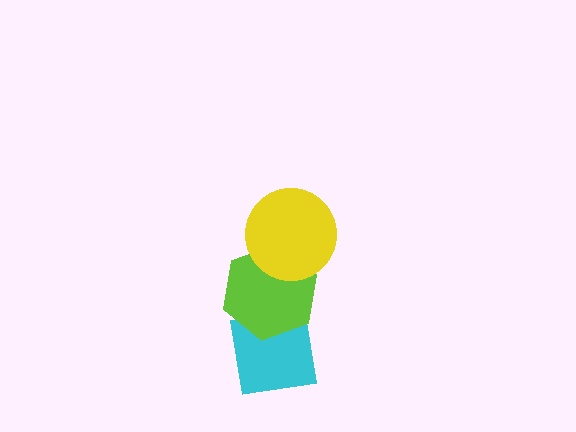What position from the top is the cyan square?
The cyan square is 3rd from the top.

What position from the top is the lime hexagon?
The lime hexagon is 2nd from the top.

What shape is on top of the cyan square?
The lime hexagon is on top of the cyan square.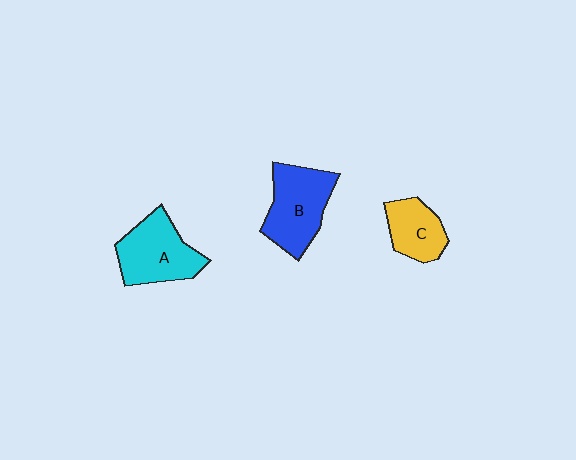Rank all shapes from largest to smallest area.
From largest to smallest: B (blue), A (cyan), C (yellow).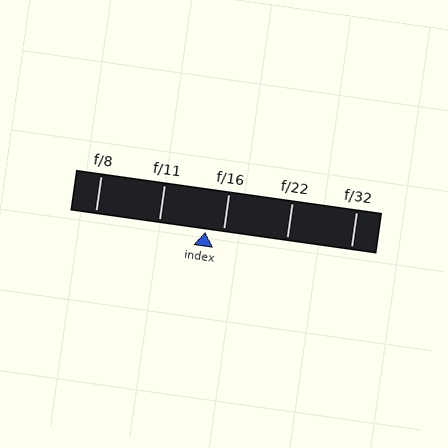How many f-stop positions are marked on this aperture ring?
There are 5 f-stop positions marked.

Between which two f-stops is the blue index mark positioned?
The index mark is between f/11 and f/16.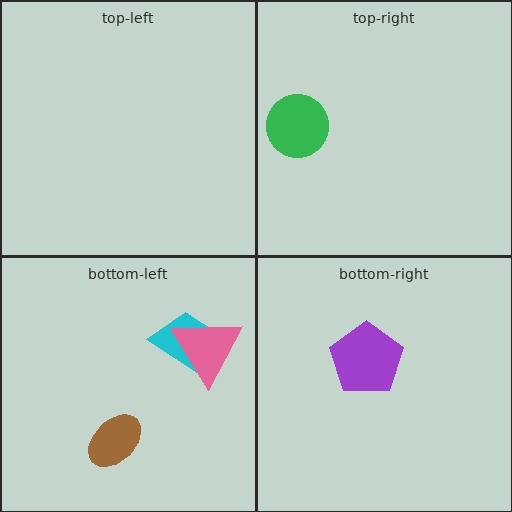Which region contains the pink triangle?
The bottom-left region.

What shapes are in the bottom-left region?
The brown ellipse, the cyan trapezoid, the pink triangle.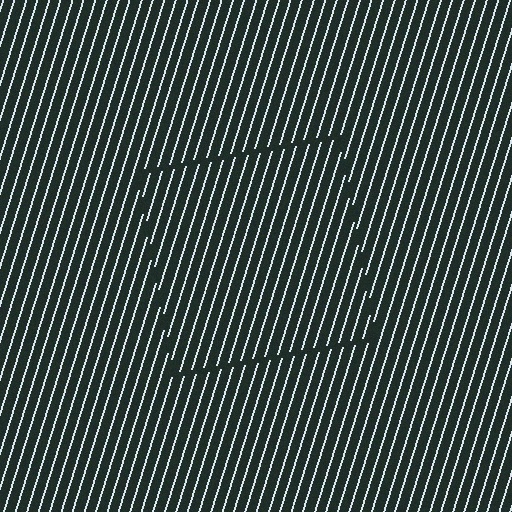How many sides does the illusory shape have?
4 sides — the line-ends trace a square.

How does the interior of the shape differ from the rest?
The interior of the shape contains the same grating, shifted by half a period — the contour is defined by the phase discontinuity where line-ends from the inner and outer gratings abut.